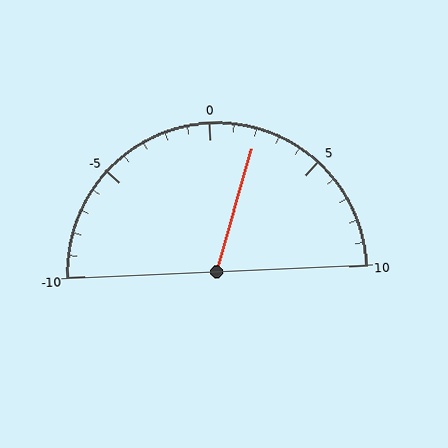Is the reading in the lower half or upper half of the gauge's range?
The reading is in the upper half of the range (-10 to 10).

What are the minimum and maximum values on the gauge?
The gauge ranges from -10 to 10.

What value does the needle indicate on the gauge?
The needle indicates approximately 2.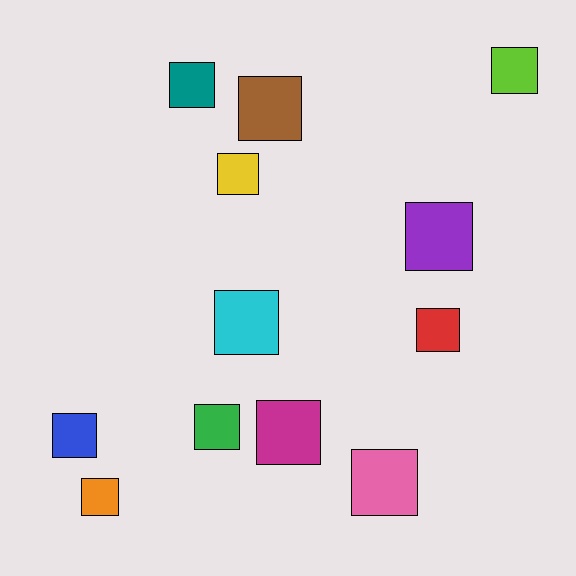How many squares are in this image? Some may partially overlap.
There are 12 squares.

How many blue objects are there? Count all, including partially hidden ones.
There is 1 blue object.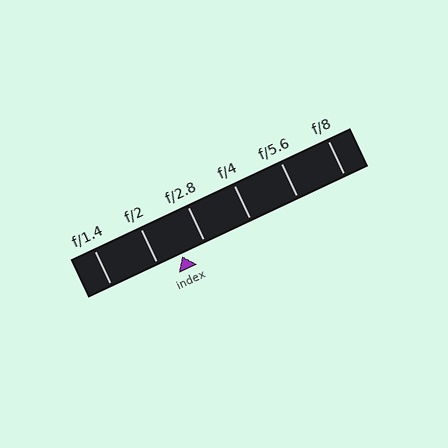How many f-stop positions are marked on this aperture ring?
There are 6 f-stop positions marked.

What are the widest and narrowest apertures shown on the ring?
The widest aperture shown is f/1.4 and the narrowest is f/8.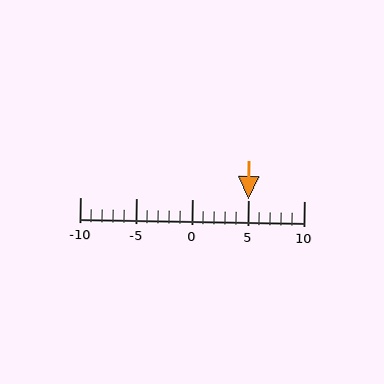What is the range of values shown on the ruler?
The ruler shows values from -10 to 10.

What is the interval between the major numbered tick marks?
The major tick marks are spaced 5 units apart.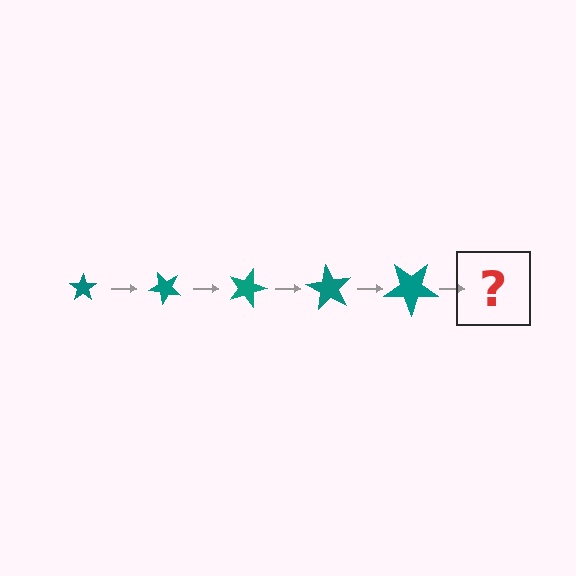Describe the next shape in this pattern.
It should be a star, larger than the previous one and rotated 225 degrees from the start.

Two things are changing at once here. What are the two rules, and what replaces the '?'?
The two rules are that the star grows larger each step and it rotates 45 degrees each step. The '?' should be a star, larger than the previous one and rotated 225 degrees from the start.